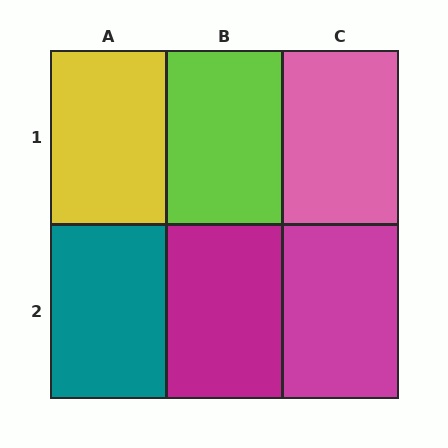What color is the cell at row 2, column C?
Magenta.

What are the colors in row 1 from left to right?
Yellow, lime, pink.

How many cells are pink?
1 cell is pink.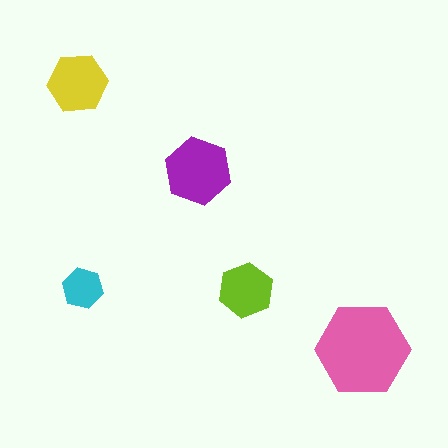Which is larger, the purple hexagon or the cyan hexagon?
The purple one.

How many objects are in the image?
There are 5 objects in the image.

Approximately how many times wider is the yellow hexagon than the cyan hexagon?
About 1.5 times wider.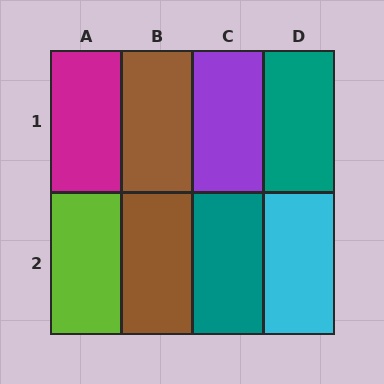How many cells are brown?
2 cells are brown.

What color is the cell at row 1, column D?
Teal.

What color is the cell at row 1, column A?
Magenta.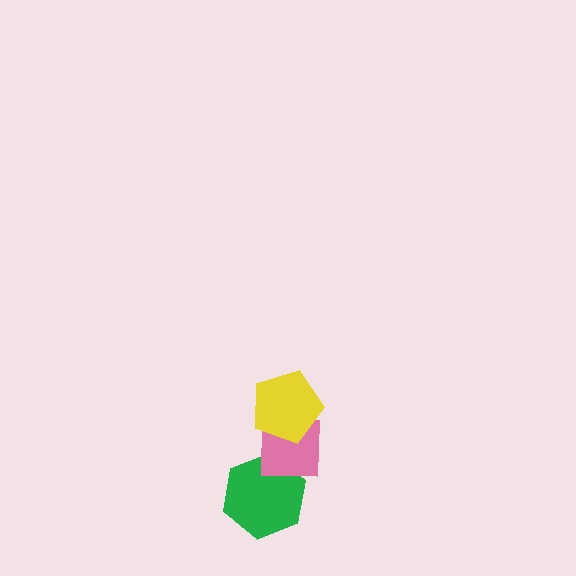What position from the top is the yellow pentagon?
The yellow pentagon is 1st from the top.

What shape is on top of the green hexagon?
The pink square is on top of the green hexagon.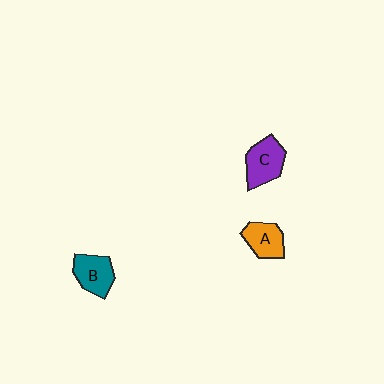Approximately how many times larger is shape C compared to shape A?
Approximately 1.2 times.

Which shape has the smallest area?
Shape A (orange).